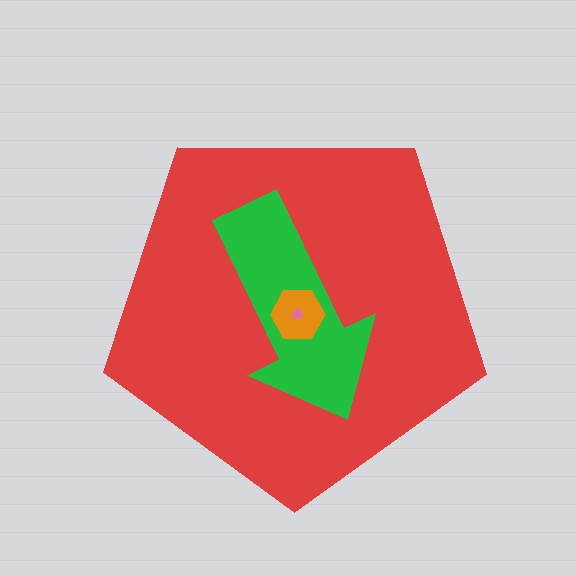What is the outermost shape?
The red pentagon.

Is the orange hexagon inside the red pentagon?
Yes.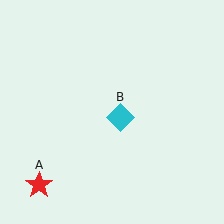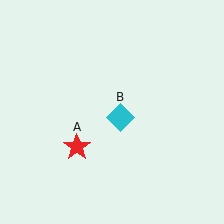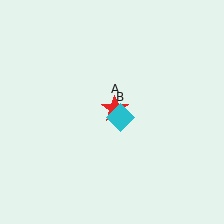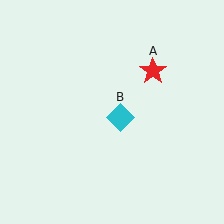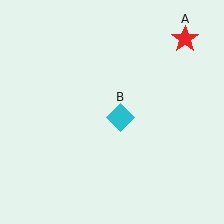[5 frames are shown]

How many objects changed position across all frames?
1 object changed position: red star (object A).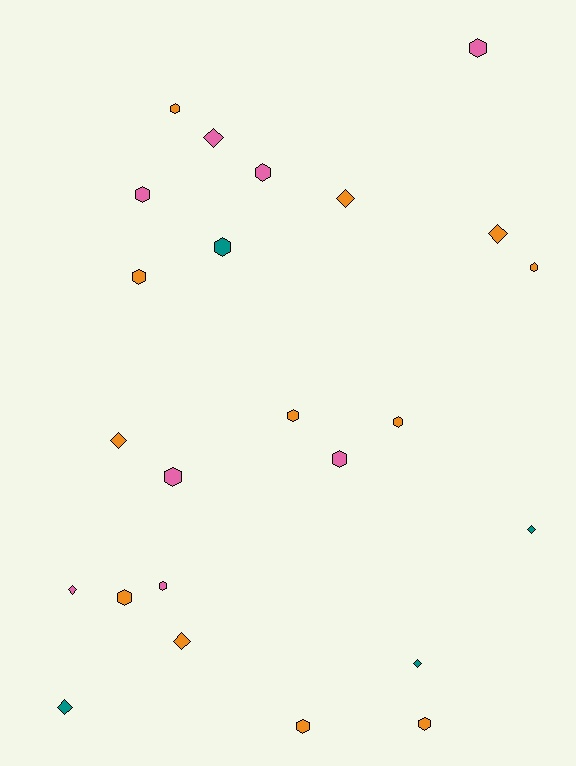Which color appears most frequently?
Orange, with 12 objects.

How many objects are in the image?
There are 24 objects.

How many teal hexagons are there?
There is 1 teal hexagon.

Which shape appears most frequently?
Hexagon, with 15 objects.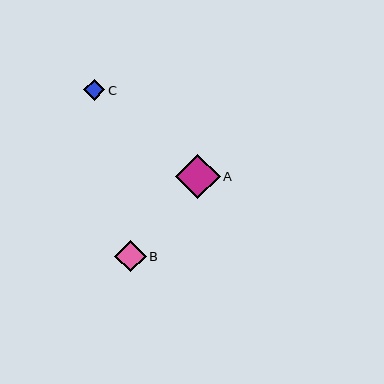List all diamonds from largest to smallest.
From largest to smallest: A, B, C.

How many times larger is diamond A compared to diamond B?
Diamond A is approximately 1.4 times the size of diamond B.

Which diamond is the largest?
Diamond A is the largest with a size of approximately 44 pixels.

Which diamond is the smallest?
Diamond C is the smallest with a size of approximately 21 pixels.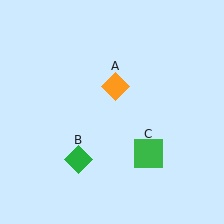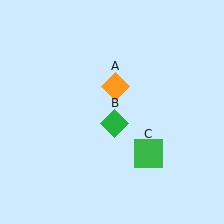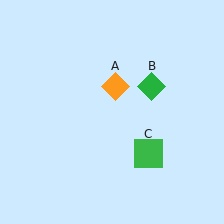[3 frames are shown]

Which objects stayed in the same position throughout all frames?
Orange diamond (object A) and green square (object C) remained stationary.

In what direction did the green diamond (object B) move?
The green diamond (object B) moved up and to the right.